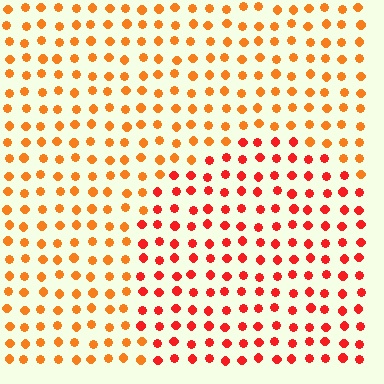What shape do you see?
I see a circle.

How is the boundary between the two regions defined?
The boundary is defined purely by a slight shift in hue (about 28 degrees). Spacing, size, and orientation are identical on both sides.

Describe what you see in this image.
The image is filled with small orange elements in a uniform arrangement. A circle-shaped region is visible where the elements are tinted to a slightly different hue, forming a subtle color boundary.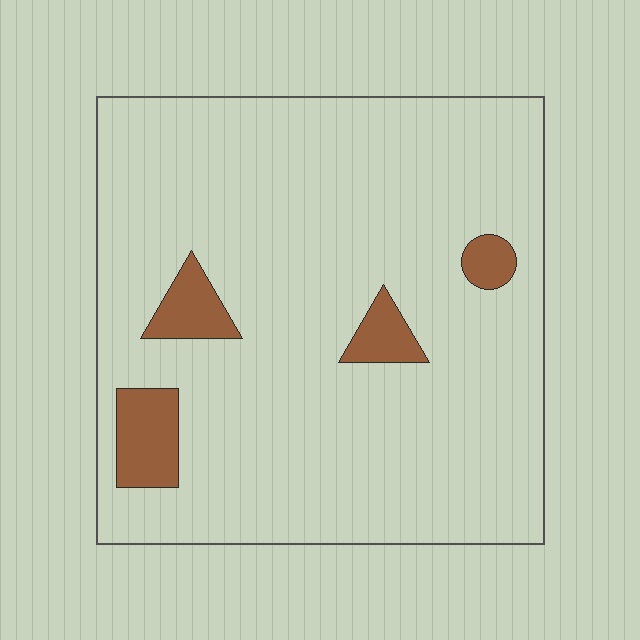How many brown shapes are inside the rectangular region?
4.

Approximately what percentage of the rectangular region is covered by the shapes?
Approximately 10%.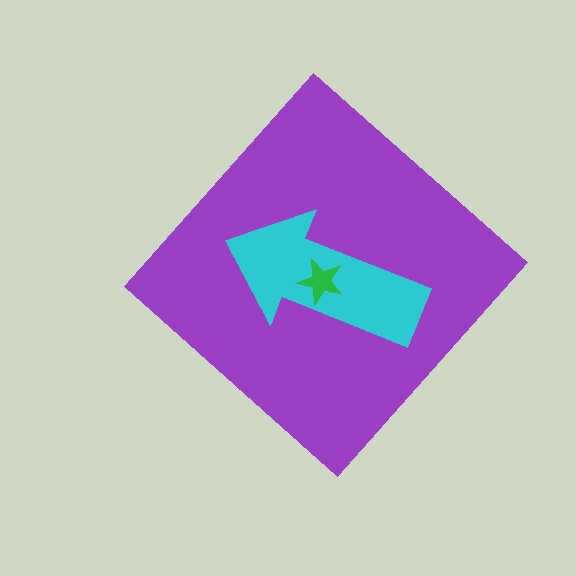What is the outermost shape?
The purple diamond.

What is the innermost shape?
The green star.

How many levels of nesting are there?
3.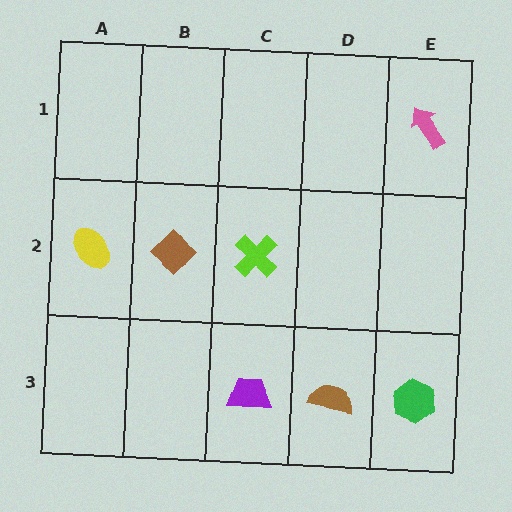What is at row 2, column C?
A lime cross.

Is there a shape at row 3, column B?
No, that cell is empty.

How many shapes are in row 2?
3 shapes.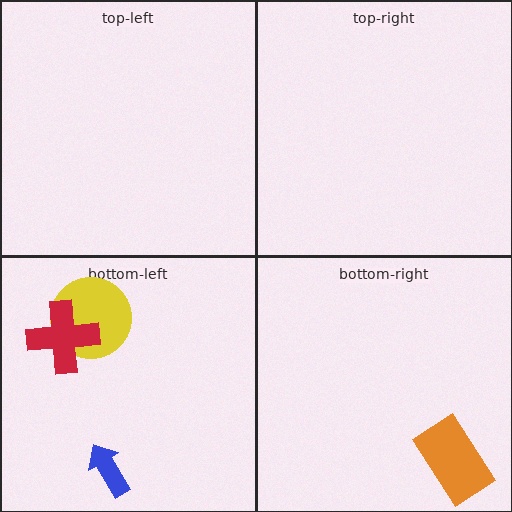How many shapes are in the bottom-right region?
1.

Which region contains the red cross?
The bottom-left region.